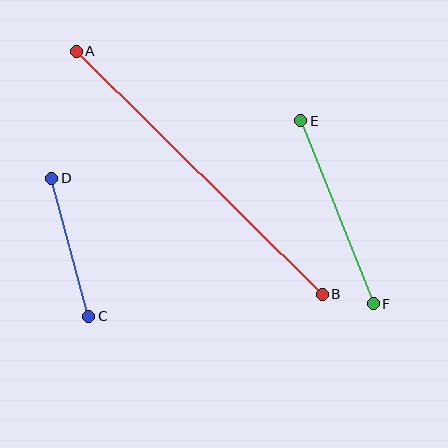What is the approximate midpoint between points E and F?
The midpoint is at approximately (337, 212) pixels.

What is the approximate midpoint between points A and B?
The midpoint is at approximately (199, 173) pixels.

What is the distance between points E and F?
The distance is approximately 197 pixels.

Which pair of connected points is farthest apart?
Points A and B are farthest apart.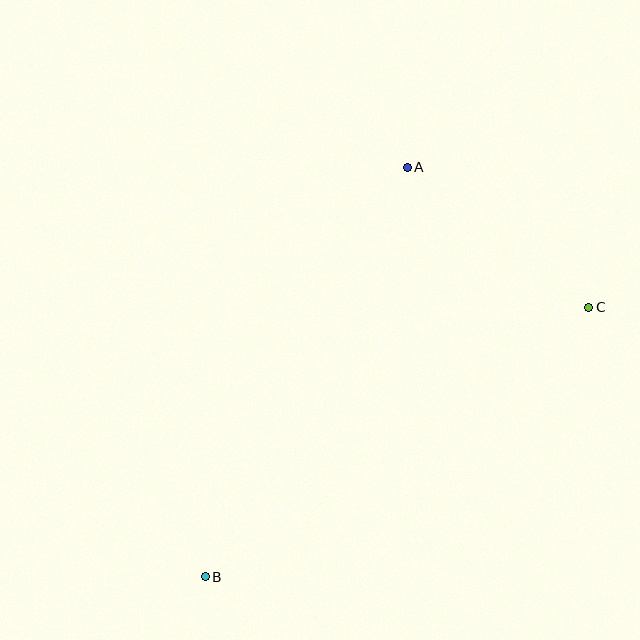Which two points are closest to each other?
Points A and C are closest to each other.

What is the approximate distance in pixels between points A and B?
The distance between A and B is approximately 457 pixels.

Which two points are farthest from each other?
Points B and C are farthest from each other.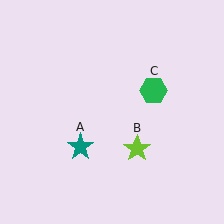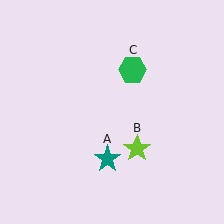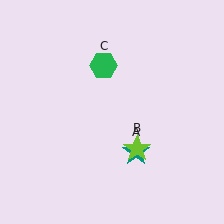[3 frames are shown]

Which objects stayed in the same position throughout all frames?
Lime star (object B) remained stationary.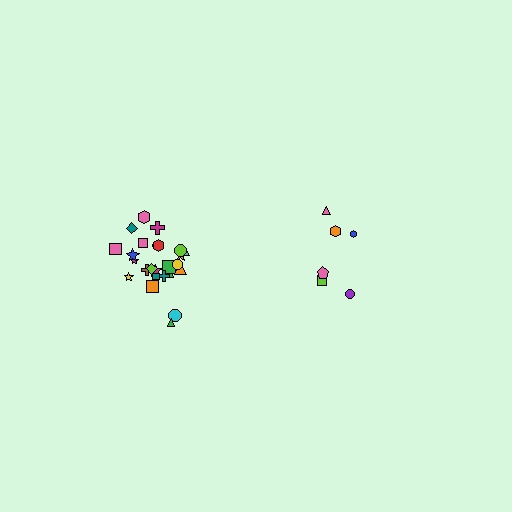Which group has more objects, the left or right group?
The left group.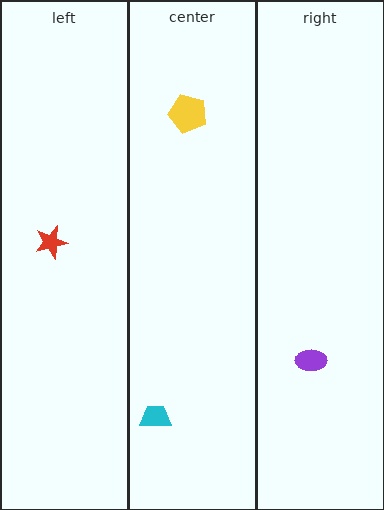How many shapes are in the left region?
1.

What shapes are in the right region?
The purple ellipse.